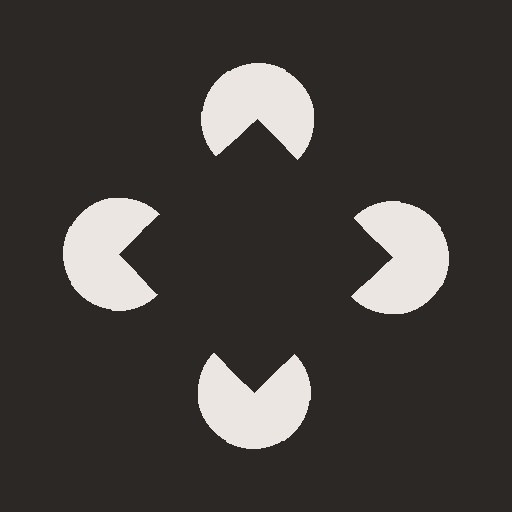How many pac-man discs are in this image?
There are 4 — one at each vertex of the illusory square.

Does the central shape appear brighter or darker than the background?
It typically appears slightly darker than the background, even though no actual brightness change is drawn.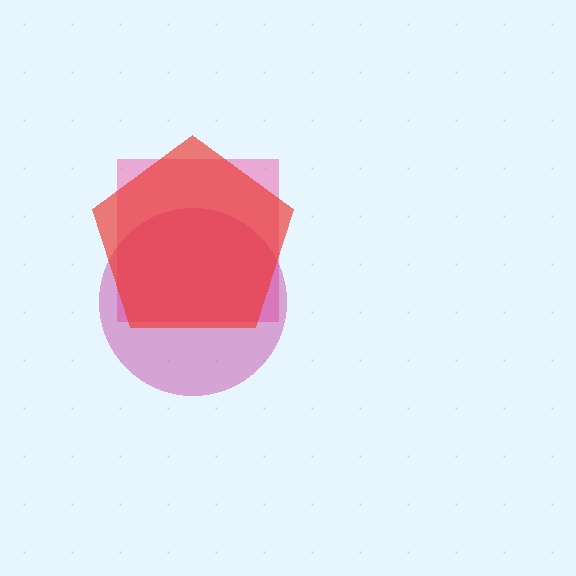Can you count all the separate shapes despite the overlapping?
Yes, there are 3 separate shapes.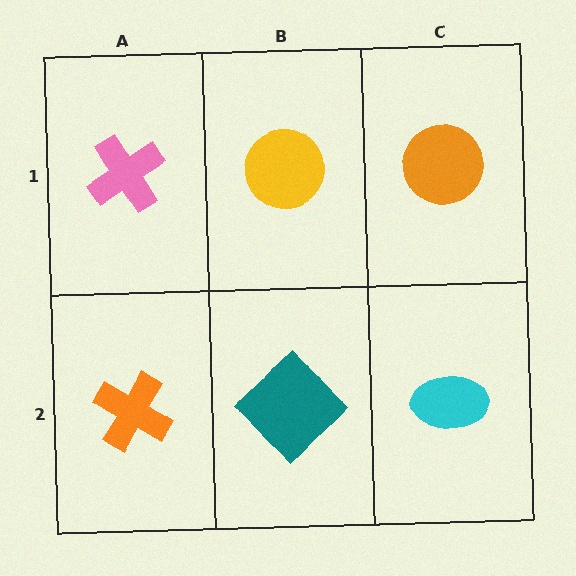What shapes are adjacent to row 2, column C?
An orange circle (row 1, column C), a teal diamond (row 2, column B).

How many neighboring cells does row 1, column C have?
2.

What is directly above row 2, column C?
An orange circle.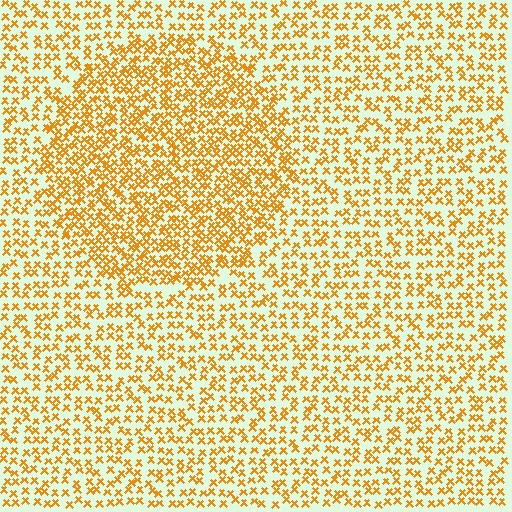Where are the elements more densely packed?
The elements are more densely packed inside the circle boundary.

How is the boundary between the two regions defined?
The boundary is defined by a change in element density (approximately 1.7x ratio). All elements are the same color, size, and shape.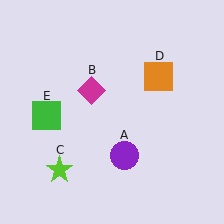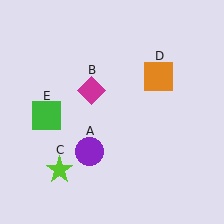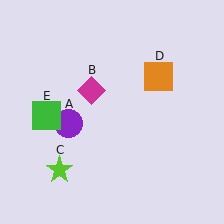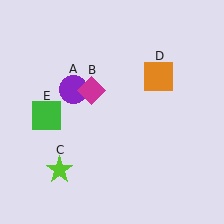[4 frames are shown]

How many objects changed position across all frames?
1 object changed position: purple circle (object A).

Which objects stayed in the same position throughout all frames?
Magenta diamond (object B) and lime star (object C) and orange square (object D) and green square (object E) remained stationary.